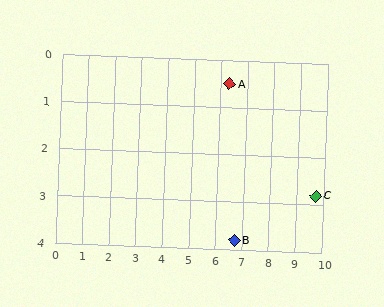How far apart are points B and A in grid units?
Points B and A are about 3.3 grid units apart.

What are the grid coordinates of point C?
Point C is at approximately (9.7, 2.8).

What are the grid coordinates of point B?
Point B is at approximately (6.7, 3.8).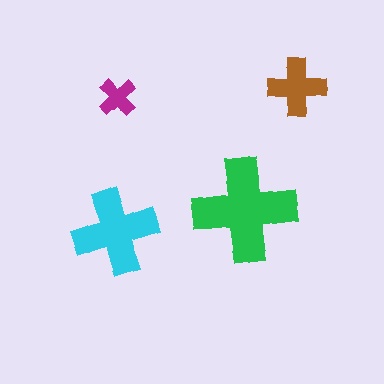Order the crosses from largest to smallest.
the green one, the cyan one, the brown one, the magenta one.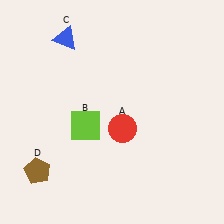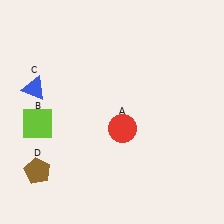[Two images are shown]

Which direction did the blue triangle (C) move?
The blue triangle (C) moved down.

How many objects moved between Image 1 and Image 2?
2 objects moved between the two images.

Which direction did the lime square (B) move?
The lime square (B) moved left.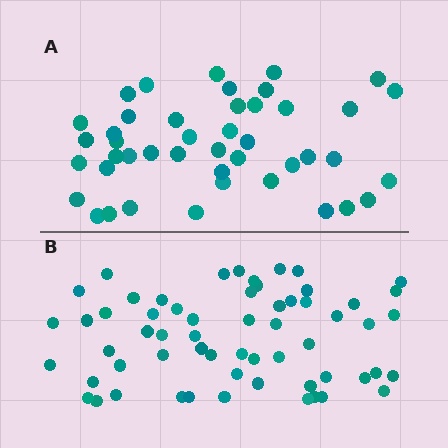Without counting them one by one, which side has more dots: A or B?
Region B (the bottom region) has more dots.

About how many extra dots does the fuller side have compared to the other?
Region B has approximately 15 more dots than region A.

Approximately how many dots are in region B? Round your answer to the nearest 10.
About 60 dots.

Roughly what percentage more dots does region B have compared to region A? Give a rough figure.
About 35% more.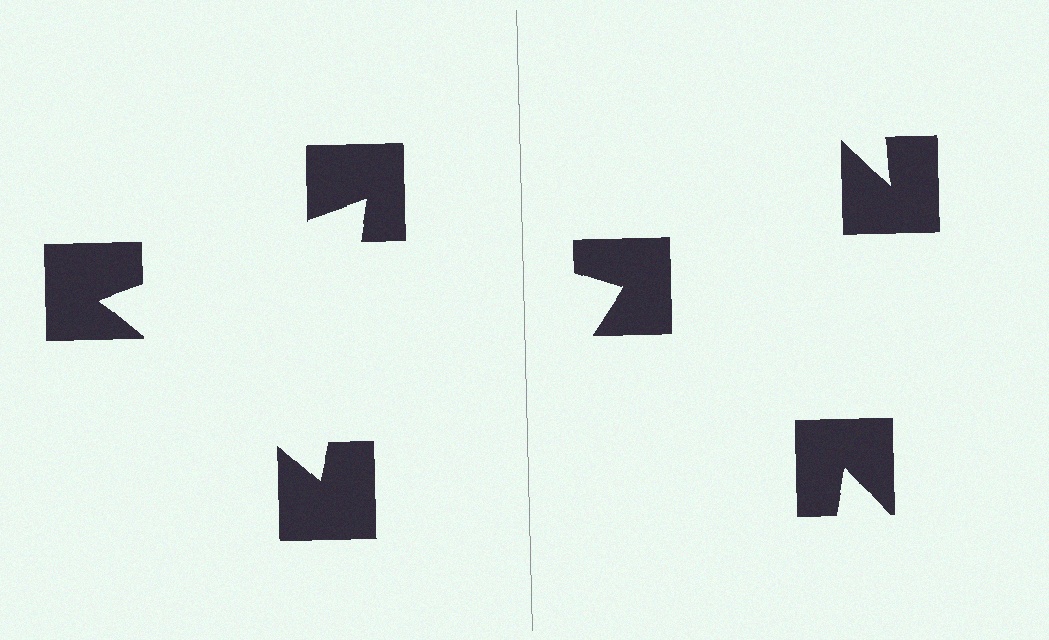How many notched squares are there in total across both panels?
6 — 3 on each side.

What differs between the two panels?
The notched squares are positioned identically on both sides; only the wedge orientations differ. On the left they align to a triangle; on the right they are misaligned.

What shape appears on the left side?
An illusory triangle.